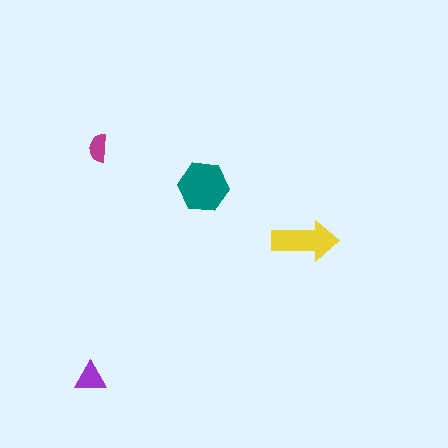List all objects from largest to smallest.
The teal hexagon, the yellow arrow, the purple triangle, the magenta semicircle.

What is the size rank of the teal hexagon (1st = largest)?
1st.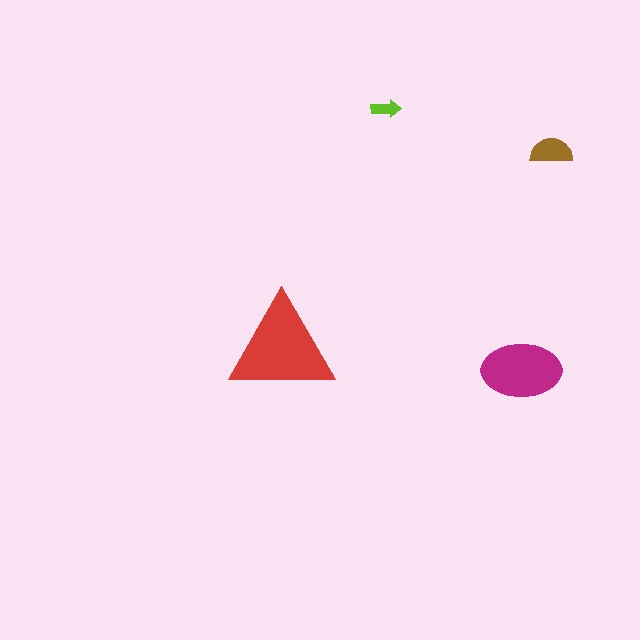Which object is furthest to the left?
The red triangle is leftmost.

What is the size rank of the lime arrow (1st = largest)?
4th.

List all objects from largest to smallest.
The red triangle, the magenta ellipse, the brown semicircle, the lime arrow.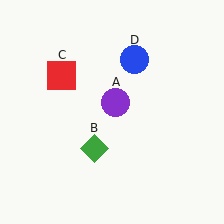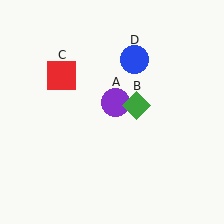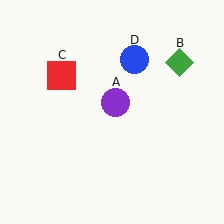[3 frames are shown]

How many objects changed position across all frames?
1 object changed position: green diamond (object B).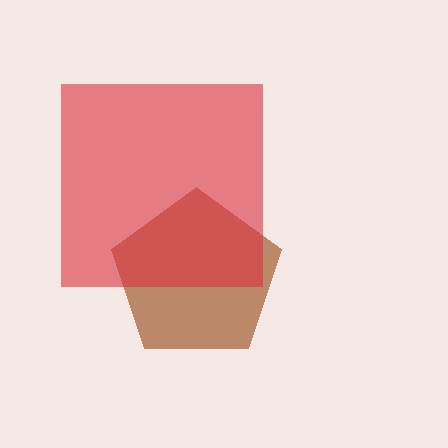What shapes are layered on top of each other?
The layered shapes are: a brown pentagon, a red square.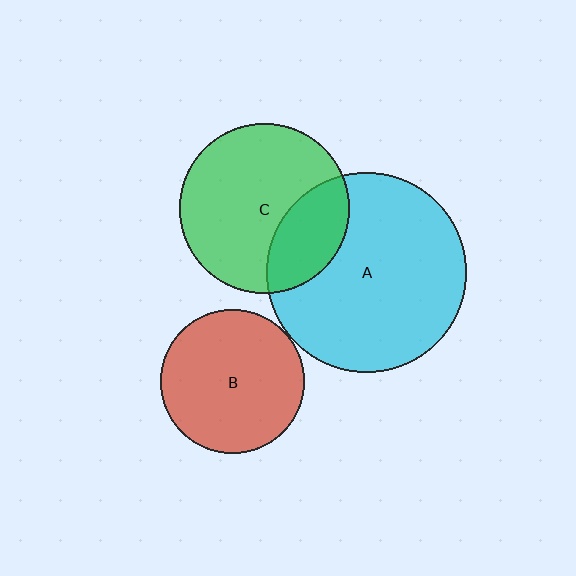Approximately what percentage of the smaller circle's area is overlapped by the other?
Approximately 25%.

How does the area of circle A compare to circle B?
Approximately 1.9 times.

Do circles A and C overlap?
Yes.